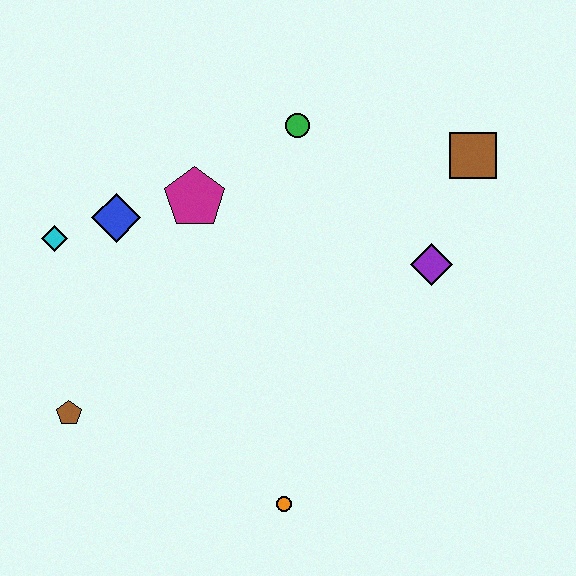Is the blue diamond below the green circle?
Yes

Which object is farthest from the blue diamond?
The brown square is farthest from the blue diamond.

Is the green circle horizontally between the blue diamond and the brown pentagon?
No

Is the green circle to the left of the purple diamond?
Yes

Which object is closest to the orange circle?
The brown pentagon is closest to the orange circle.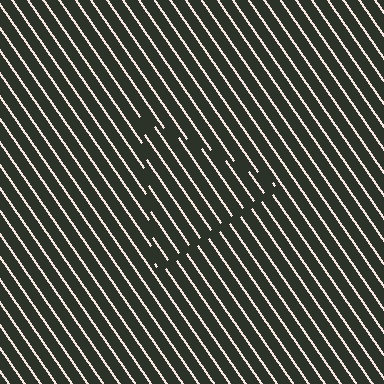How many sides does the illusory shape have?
3 sides — the line-ends trace a triangle.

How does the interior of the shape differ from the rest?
The interior of the shape contains the same grating, shifted by half a period — the contour is defined by the phase discontinuity where line-ends from the inner and outer gratings abut.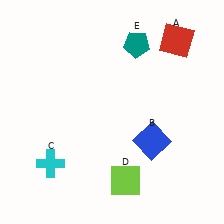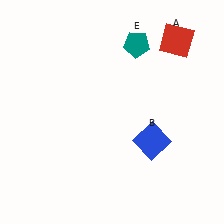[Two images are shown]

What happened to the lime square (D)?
The lime square (D) was removed in Image 2. It was in the bottom-right area of Image 1.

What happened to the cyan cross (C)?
The cyan cross (C) was removed in Image 2. It was in the bottom-left area of Image 1.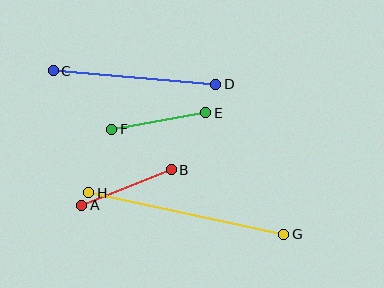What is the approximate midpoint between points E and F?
The midpoint is at approximately (159, 121) pixels.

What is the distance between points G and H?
The distance is approximately 199 pixels.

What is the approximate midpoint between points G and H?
The midpoint is at approximately (186, 214) pixels.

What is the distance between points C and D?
The distance is approximately 163 pixels.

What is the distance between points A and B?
The distance is approximately 96 pixels.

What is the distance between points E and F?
The distance is approximately 96 pixels.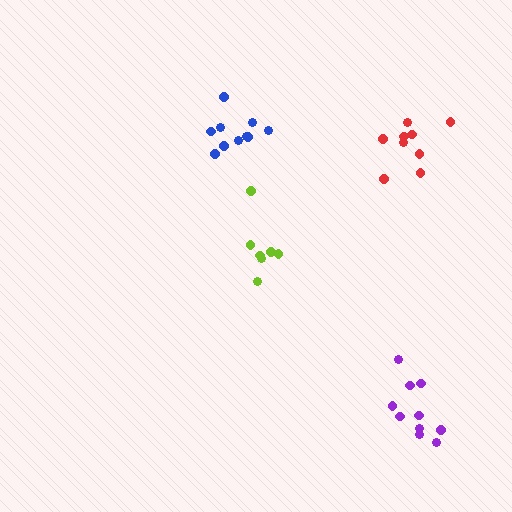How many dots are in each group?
Group 1: 10 dots, Group 2: 7 dots, Group 3: 9 dots, Group 4: 10 dots (36 total).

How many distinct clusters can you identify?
There are 4 distinct clusters.